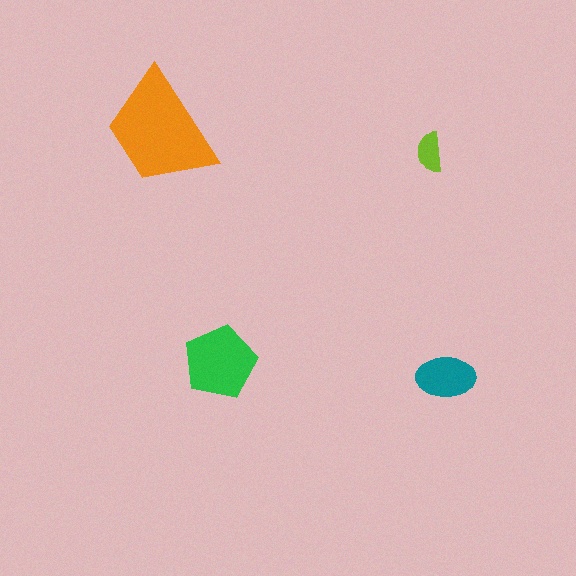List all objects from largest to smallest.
The orange trapezoid, the green pentagon, the teal ellipse, the lime semicircle.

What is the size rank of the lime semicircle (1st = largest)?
4th.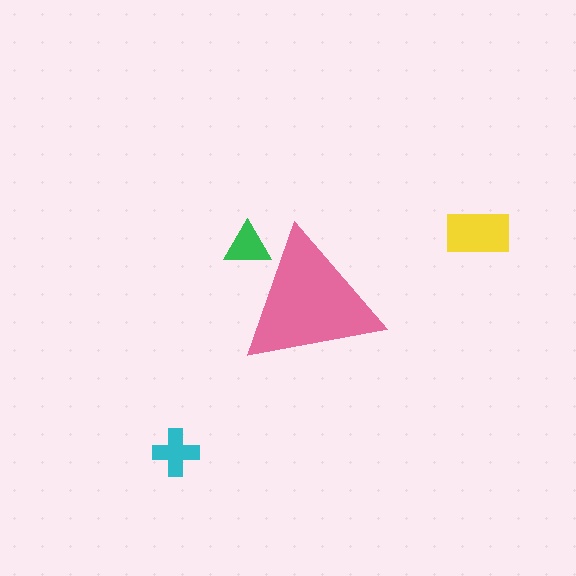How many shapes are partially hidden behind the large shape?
1 shape is partially hidden.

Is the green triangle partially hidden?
Yes, the green triangle is partially hidden behind the pink triangle.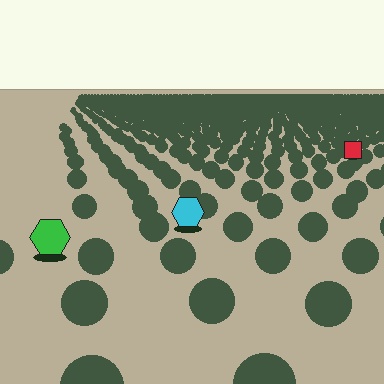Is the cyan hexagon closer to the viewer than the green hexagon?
No. The green hexagon is closer — you can tell from the texture gradient: the ground texture is coarser near it.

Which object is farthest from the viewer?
The red square is farthest from the viewer. It appears smaller and the ground texture around it is denser.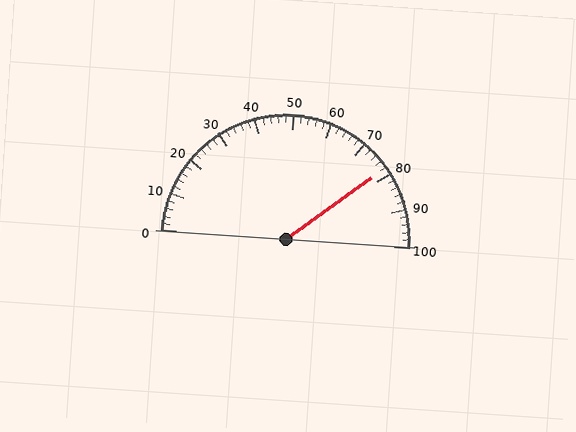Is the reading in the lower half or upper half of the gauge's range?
The reading is in the upper half of the range (0 to 100).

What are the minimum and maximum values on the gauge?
The gauge ranges from 0 to 100.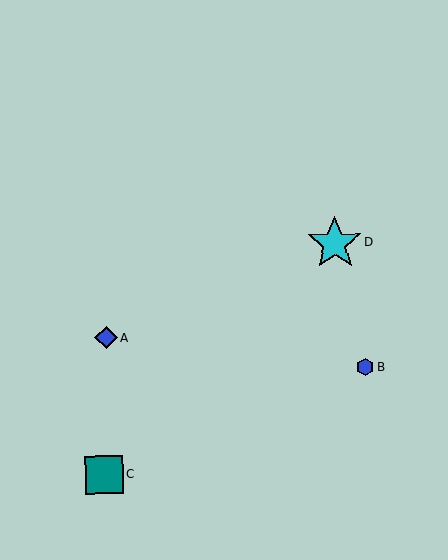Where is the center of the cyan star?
The center of the cyan star is at (335, 243).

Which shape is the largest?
The cyan star (labeled D) is the largest.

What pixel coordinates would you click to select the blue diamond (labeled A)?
Click at (106, 338) to select the blue diamond A.